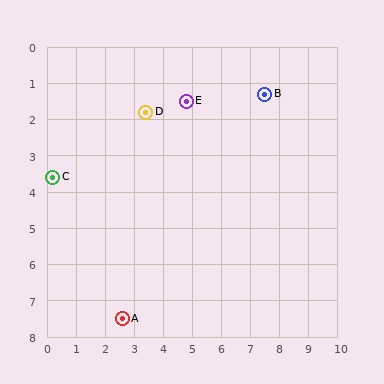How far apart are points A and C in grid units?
Points A and C are about 4.6 grid units apart.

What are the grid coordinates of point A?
Point A is at approximately (2.6, 7.5).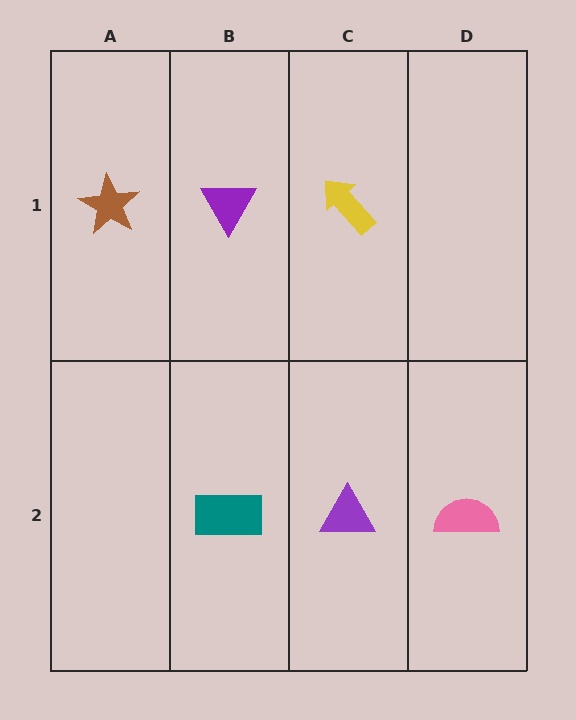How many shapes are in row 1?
3 shapes.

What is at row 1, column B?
A purple triangle.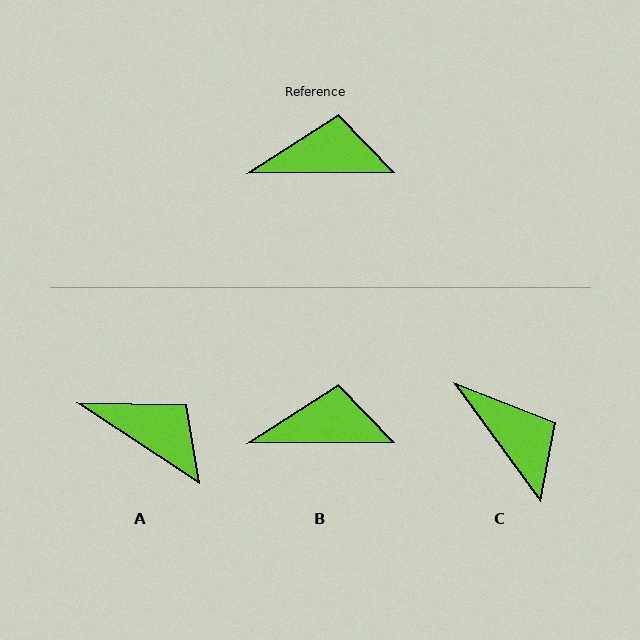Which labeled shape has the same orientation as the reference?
B.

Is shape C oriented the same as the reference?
No, it is off by about 55 degrees.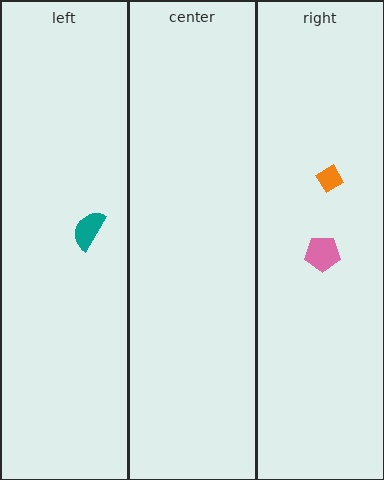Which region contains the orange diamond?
The right region.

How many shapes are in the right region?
2.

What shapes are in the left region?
The teal semicircle.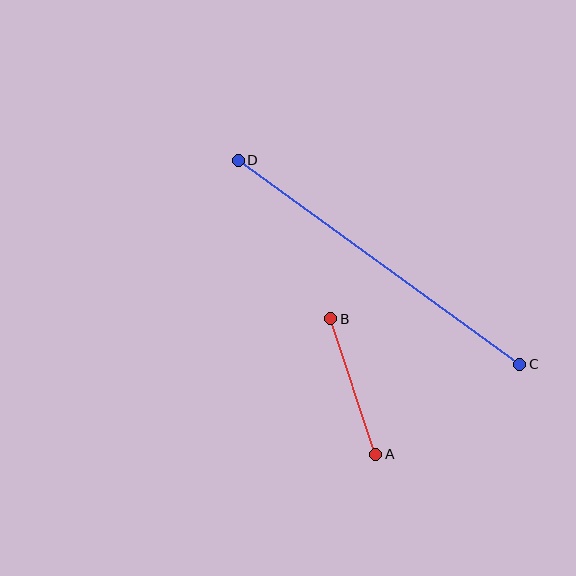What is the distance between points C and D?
The distance is approximately 348 pixels.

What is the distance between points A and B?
The distance is approximately 142 pixels.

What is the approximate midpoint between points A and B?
The midpoint is at approximately (353, 387) pixels.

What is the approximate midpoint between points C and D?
The midpoint is at approximately (379, 262) pixels.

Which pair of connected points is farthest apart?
Points C and D are farthest apart.